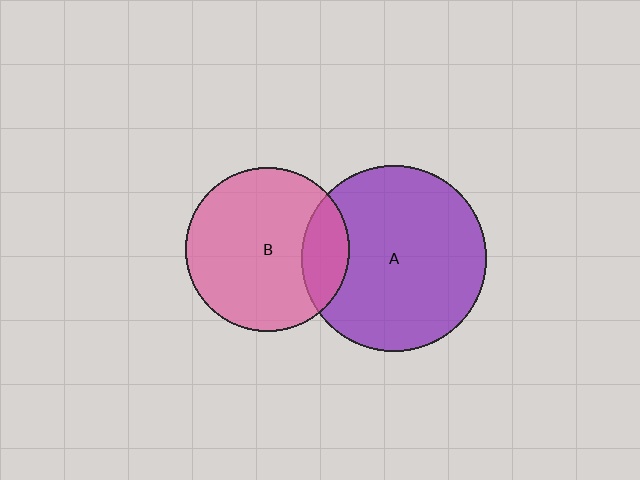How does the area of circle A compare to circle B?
Approximately 1.3 times.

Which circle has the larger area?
Circle A (purple).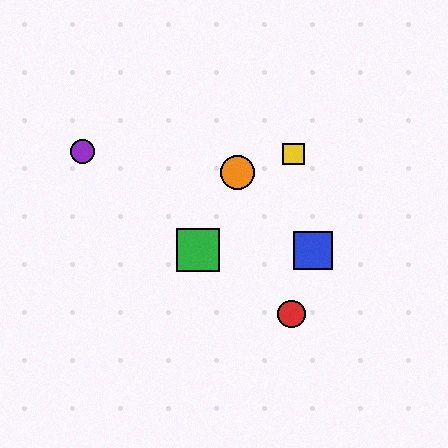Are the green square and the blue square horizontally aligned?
Yes, both are at y≈250.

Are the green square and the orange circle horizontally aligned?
No, the green square is at y≈250 and the orange circle is at y≈173.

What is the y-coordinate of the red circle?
The red circle is at y≈314.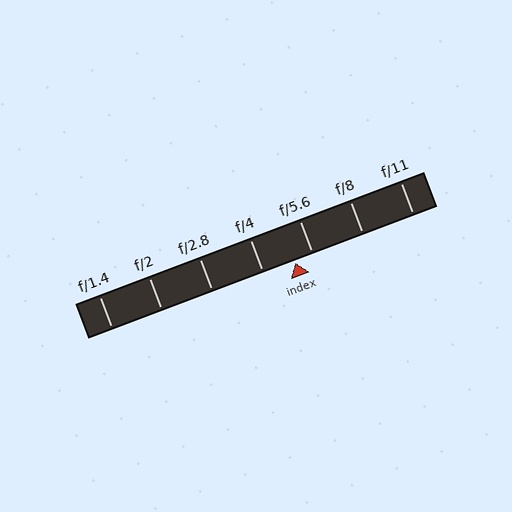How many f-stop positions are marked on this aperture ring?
There are 7 f-stop positions marked.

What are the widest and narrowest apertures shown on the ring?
The widest aperture shown is f/1.4 and the narrowest is f/11.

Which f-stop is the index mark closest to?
The index mark is closest to f/5.6.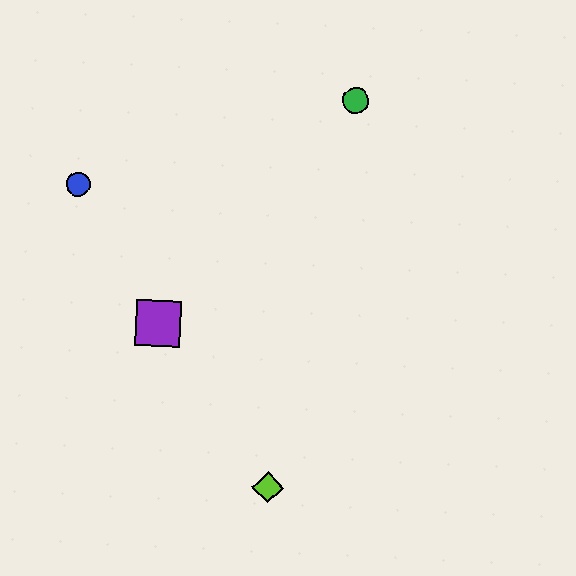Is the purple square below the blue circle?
Yes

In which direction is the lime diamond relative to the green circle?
The lime diamond is below the green circle.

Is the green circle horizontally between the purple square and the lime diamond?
No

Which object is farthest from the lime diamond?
The green circle is farthest from the lime diamond.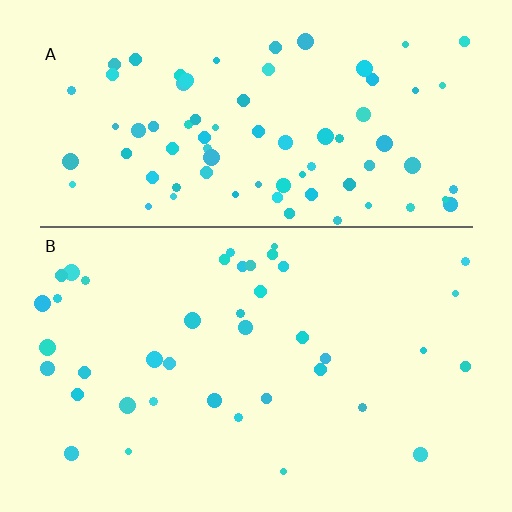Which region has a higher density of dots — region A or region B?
A (the top).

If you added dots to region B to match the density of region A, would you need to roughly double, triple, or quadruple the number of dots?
Approximately double.